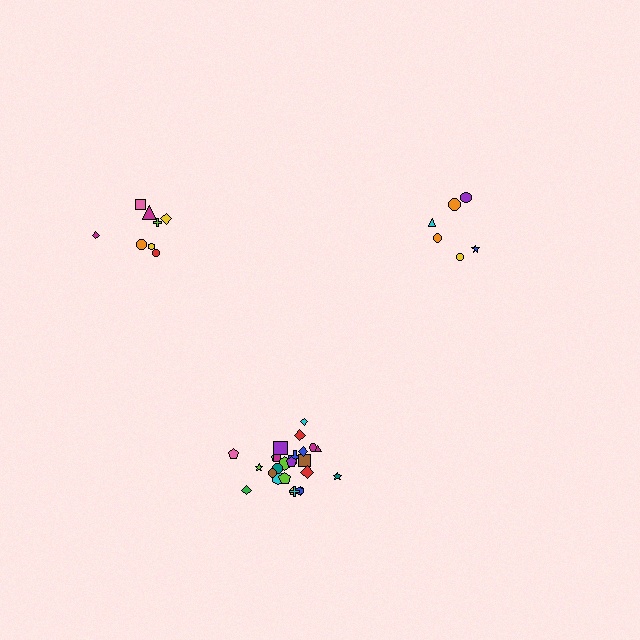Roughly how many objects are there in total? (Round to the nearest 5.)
Roughly 40 objects in total.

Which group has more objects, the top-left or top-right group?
The top-left group.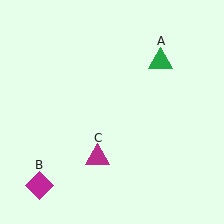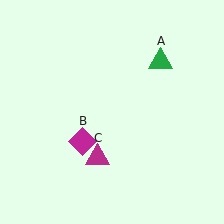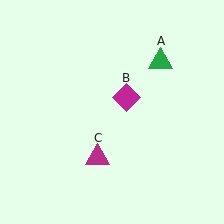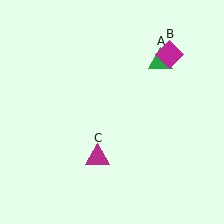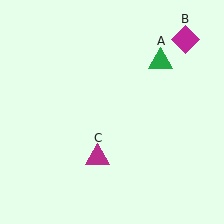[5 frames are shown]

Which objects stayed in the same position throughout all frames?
Green triangle (object A) and magenta triangle (object C) remained stationary.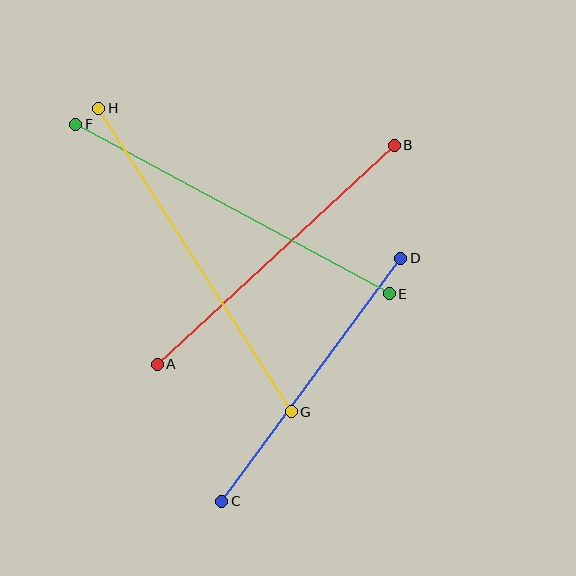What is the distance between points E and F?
The distance is approximately 356 pixels.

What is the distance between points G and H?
The distance is approximately 360 pixels.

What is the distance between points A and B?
The distance is approximately 323 pixels.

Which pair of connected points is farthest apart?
Points G and H are farthest apart.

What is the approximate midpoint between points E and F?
The midpoint is at approximately (233, 209) pixels.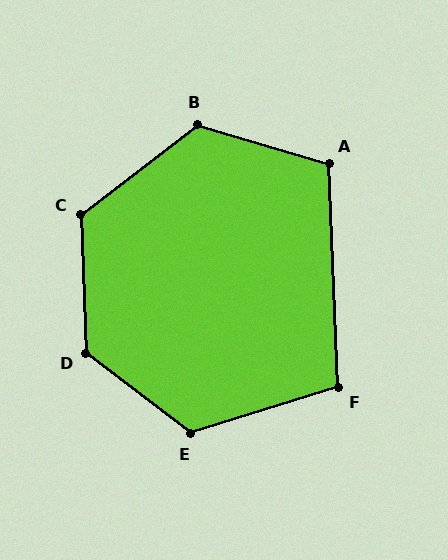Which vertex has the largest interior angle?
D, at approximately 129 degrees.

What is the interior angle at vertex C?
Approximately 126 degrees (obtuse).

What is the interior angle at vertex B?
Approximately 126 degrees (obtuse).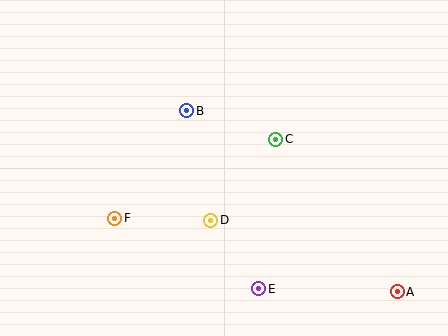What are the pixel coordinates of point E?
Point E is at (259, 289).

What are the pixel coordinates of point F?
Point F is at (115, 218).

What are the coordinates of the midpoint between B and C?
The midpoint between B and C is at (231, 125).